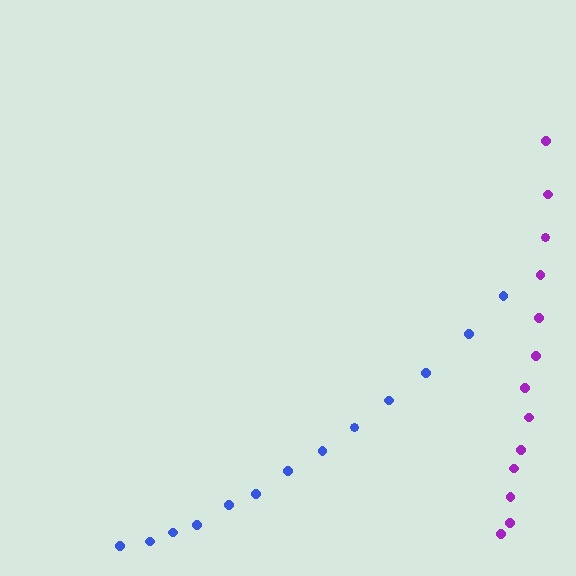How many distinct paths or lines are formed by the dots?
There are 2 distinct paths.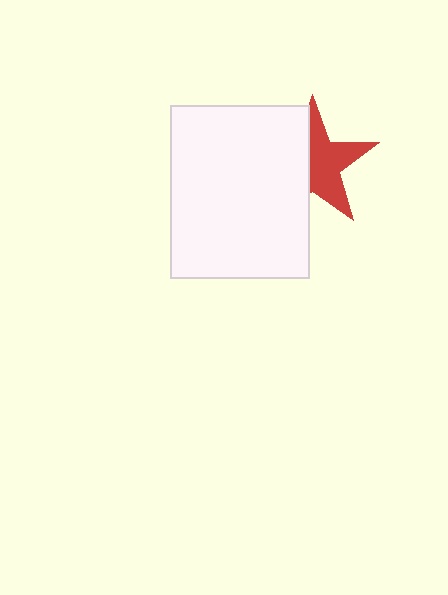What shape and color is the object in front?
The object in front is a white rectangle.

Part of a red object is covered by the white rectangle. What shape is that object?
It is a star.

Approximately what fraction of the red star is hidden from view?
Roughly 44% of the red star is hidden behind the white rectangle.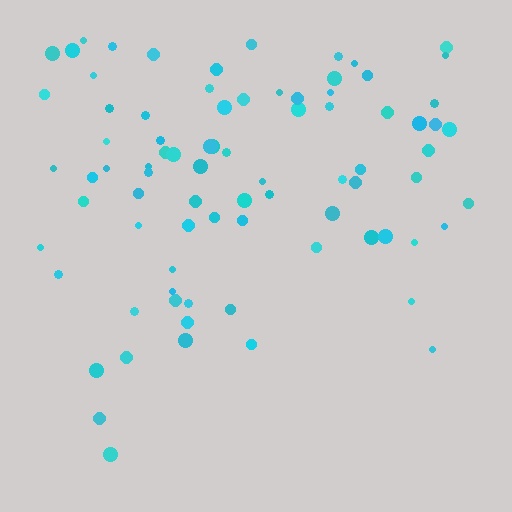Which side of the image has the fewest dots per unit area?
The bottom.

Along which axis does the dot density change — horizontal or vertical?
Vertical.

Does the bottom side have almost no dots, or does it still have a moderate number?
Still a moderate number, just noticeably fewer than the top.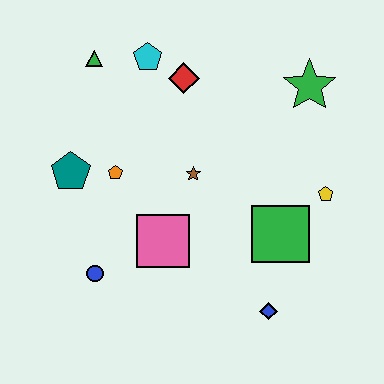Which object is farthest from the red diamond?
The blue diamond is farthest from the red diamond.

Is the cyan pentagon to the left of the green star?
Yes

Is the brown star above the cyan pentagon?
No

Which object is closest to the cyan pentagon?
The red diamond is closest to the cyan pentagon.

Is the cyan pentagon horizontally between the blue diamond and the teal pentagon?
Yes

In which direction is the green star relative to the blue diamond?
The green star is above the blue diamond.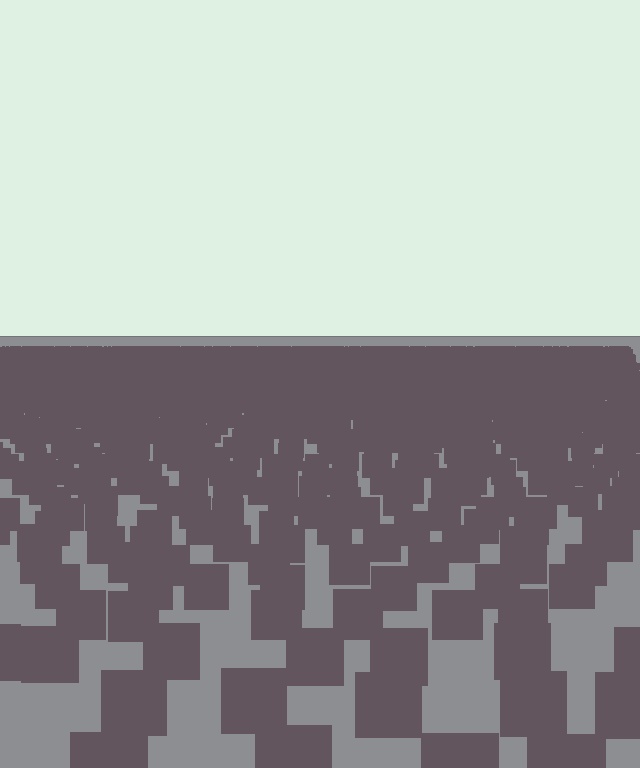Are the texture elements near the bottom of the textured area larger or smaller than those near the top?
Larger. Near the bottom, elements are closer to the viewer and appear at a bigger on-screen size.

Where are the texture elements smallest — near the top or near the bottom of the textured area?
Near the top.